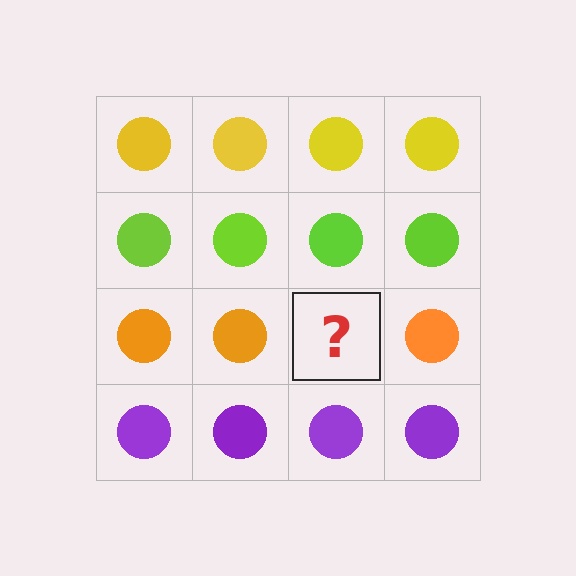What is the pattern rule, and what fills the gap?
The rule is that each row has a consistent color. The gap should be filled with an orange circle.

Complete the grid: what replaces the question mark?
The question mark should be replaced with an orange circle.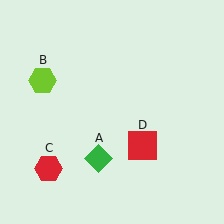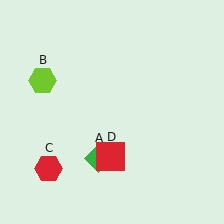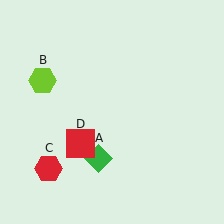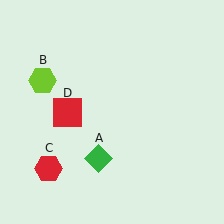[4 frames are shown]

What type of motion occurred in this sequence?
The red square (object D) rotated clockwise around the center of the scene.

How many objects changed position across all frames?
1 object changed position: red square (object D).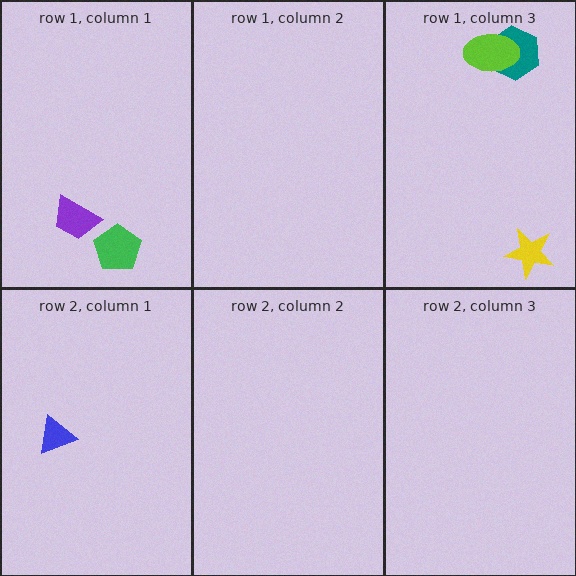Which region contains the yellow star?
The row 1, column 3 region.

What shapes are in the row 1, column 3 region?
The teal hexagon, the yellow star, the lime ellipse.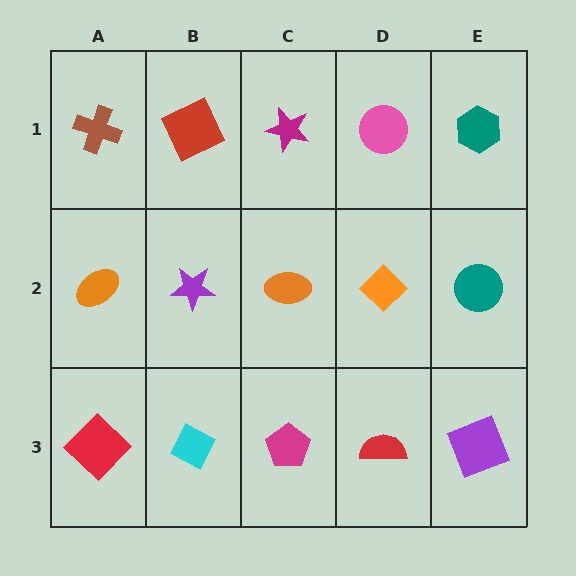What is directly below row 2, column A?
A red diamond.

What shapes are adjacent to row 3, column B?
A purple star (row 2, column B), a red diamond (row 3, column A), a magenta pentagon (row 3, column C).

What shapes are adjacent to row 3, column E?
A teal circle (row 2, column E), a red semicircle (row 3, column D).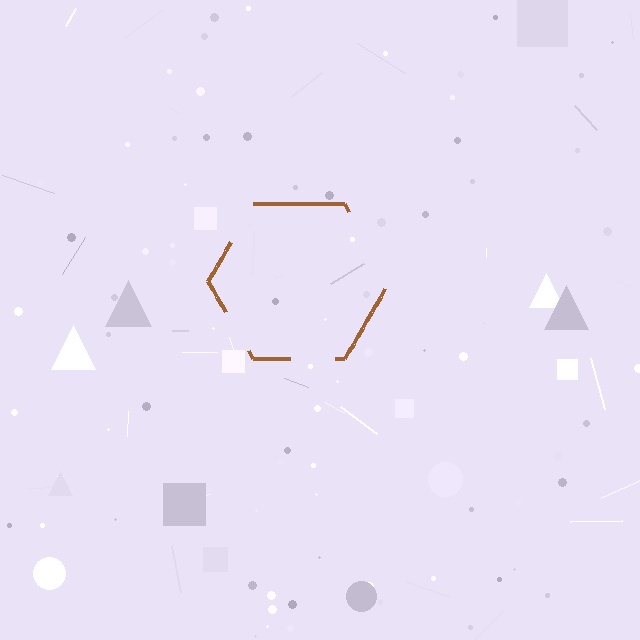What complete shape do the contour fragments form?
The contour fragments form a hexagon.